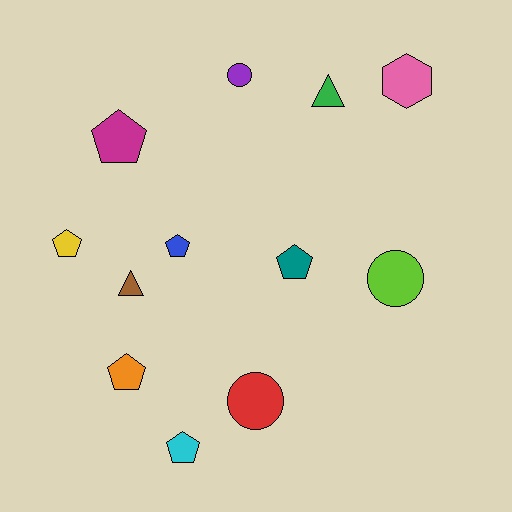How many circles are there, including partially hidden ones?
There are 3 circles.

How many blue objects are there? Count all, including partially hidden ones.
There is 1 blue object.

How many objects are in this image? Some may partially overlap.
There are 12 objects.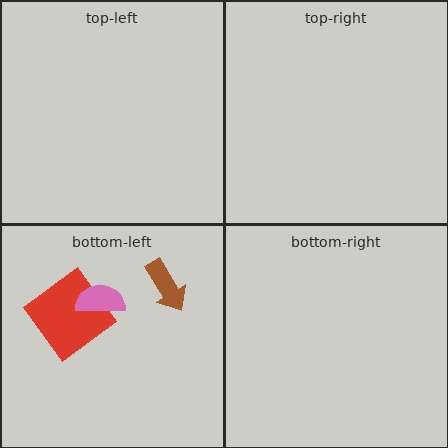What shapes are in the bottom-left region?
The brown arrow, the red diamond, the pink semicircle.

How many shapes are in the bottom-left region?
3.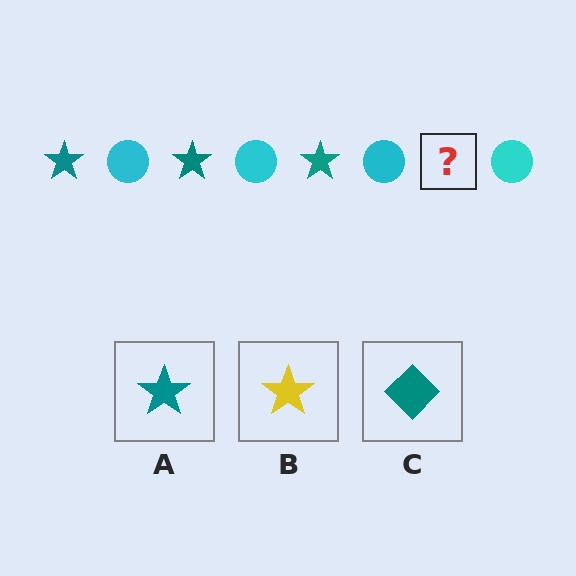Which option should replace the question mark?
Option A.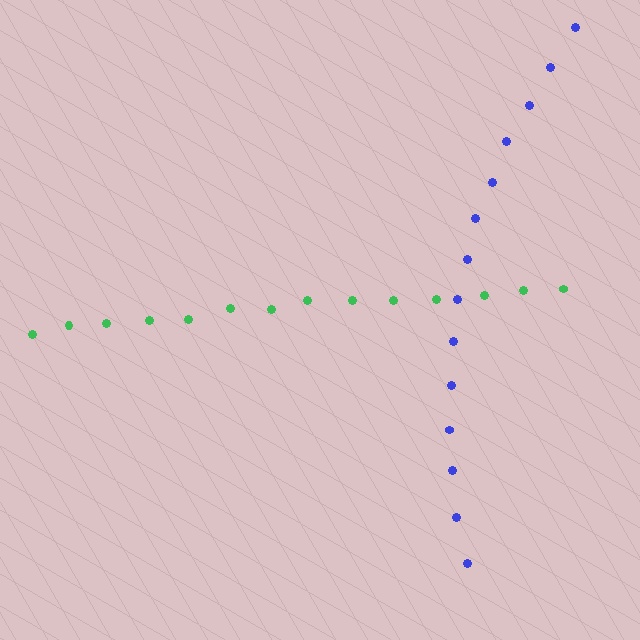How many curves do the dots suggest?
There are 2 distinct paths.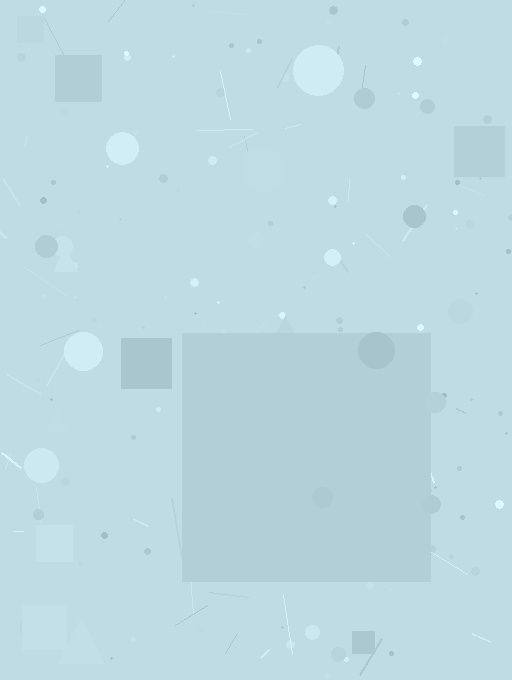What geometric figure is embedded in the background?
A square is embedded in the background.